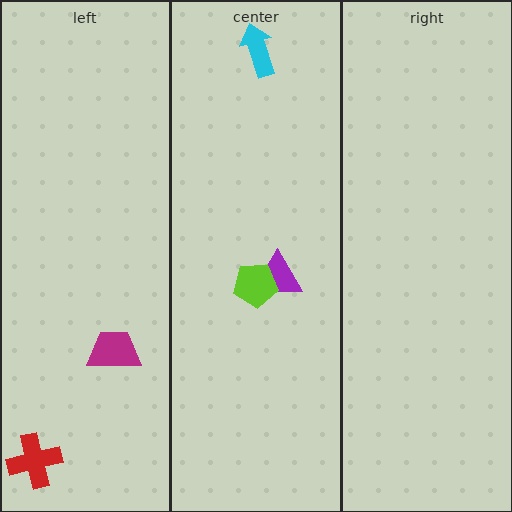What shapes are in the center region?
The purple triangle, the lime pentagon, the cyan arrow.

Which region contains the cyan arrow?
The center region.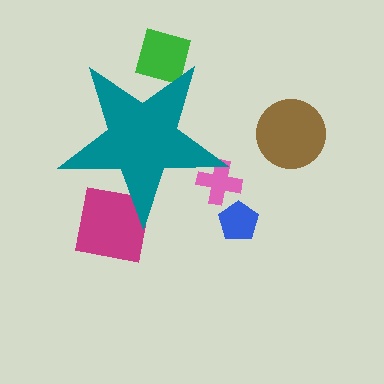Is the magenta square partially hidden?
Yes, the magenta square is partially hidden behind the teal star.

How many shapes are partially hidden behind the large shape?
3 shapes are partially hidden.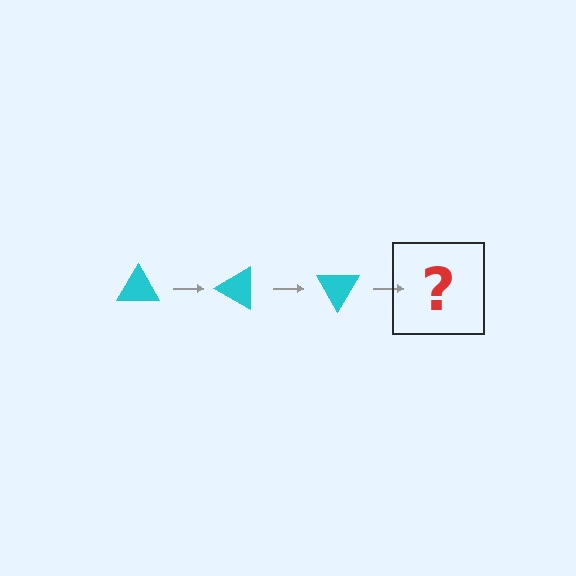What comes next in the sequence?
The next element should be a cyan triangle rotated 90 degrees.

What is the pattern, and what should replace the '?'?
The pattern is that the triangle rotates 30 degrees each step. The '?' should be a cyan triangle rotated 90 degrees.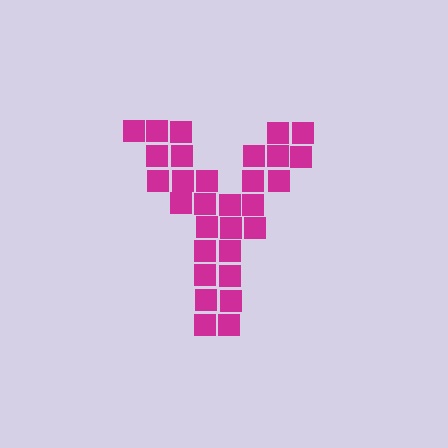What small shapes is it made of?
It is made of small squares.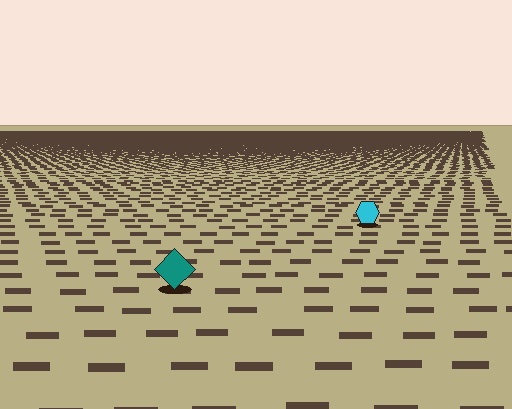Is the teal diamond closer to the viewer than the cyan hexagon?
Yes. The teal diamond is closer — you can tell from the texture gradient: the ground texture is coarser near it.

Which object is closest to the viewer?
The teal diamond is closest. The texture marks near it are larger and more spread out.